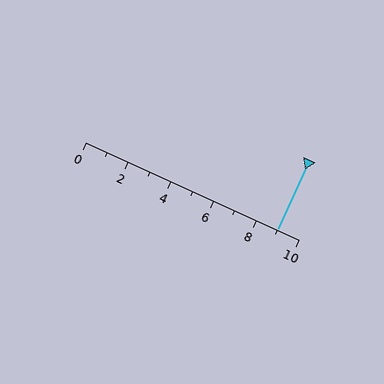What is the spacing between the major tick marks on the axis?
The major ticks are spaced 2 apart.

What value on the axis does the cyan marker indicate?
The marker indicates approximately 9.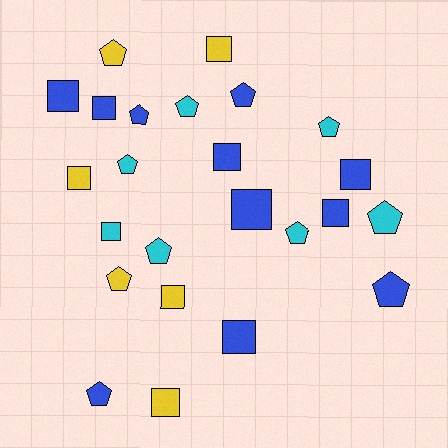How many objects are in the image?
There are 24 objects.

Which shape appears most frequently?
Pentagon, with 12 objects.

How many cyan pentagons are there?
There are 6 cyan pentagons.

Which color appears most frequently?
Blue, with 11 objects.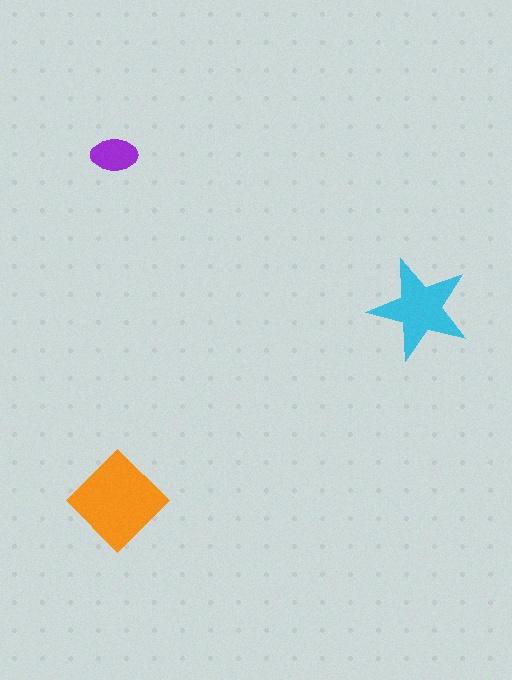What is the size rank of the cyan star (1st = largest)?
2nd.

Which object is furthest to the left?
The purple ellipse is leftmost.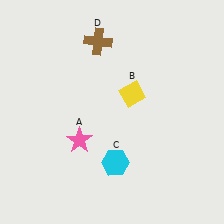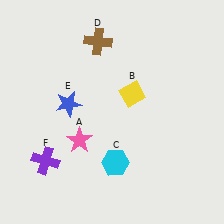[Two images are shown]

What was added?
A blue star (E), a purple cross (F) were added in Image 2.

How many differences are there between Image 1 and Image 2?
There are 2 differences between the two images.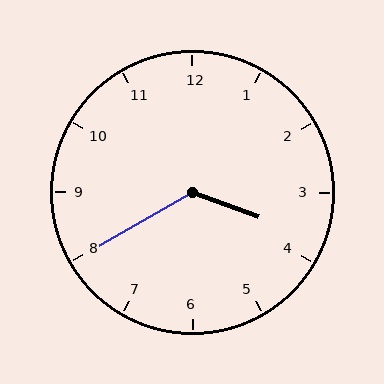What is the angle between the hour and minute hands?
Approximately 130 degrees.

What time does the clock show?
3:40.